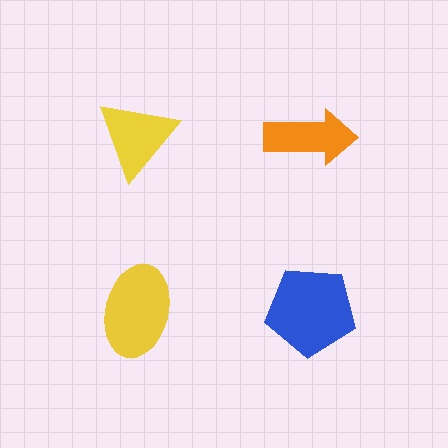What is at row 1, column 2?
An orange arrow.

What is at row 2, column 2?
A blue pentagon.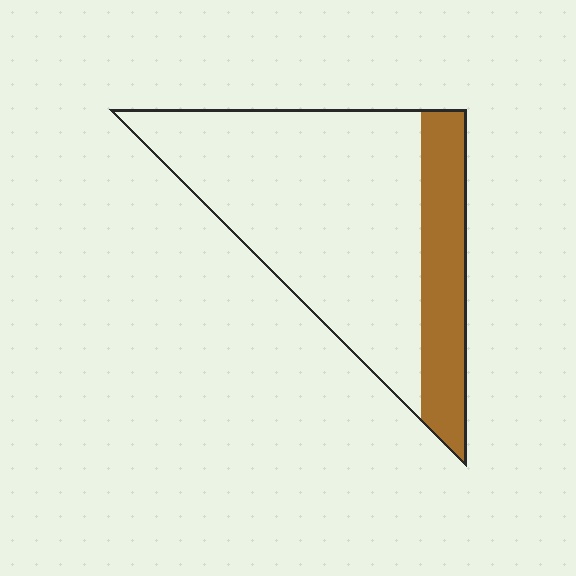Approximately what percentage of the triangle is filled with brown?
Approximately 25%.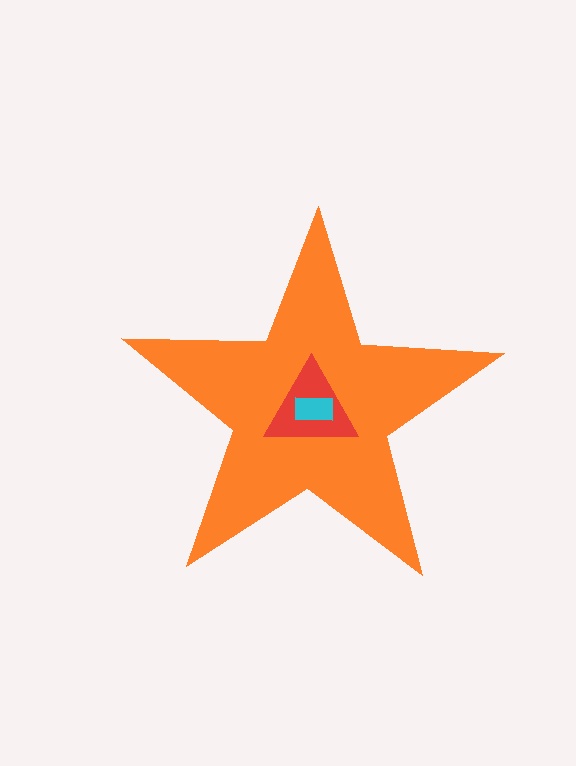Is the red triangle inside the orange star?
Yes.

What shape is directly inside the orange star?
The red triangle.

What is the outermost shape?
The orange star.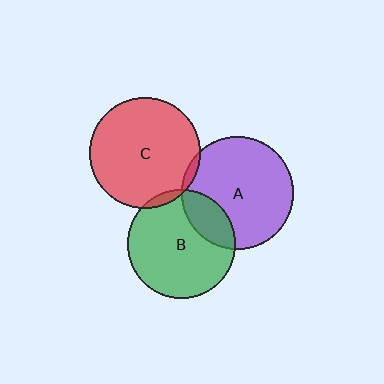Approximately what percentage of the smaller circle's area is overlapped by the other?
Approximately 5%.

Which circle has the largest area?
Circle A (purple).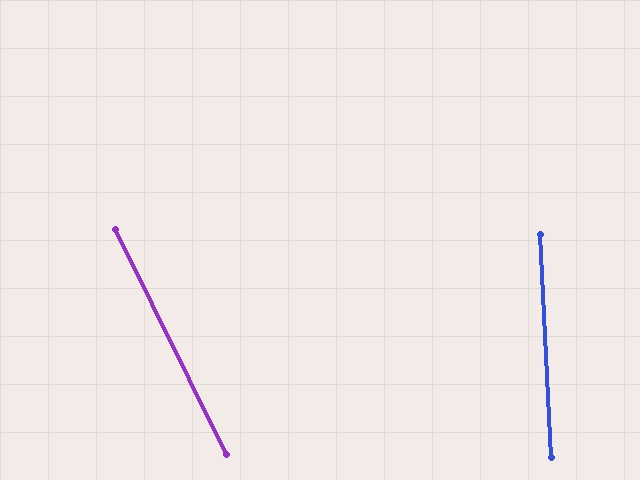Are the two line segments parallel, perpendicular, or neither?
Neither parallel nor perpendicular — they differ by about 23°.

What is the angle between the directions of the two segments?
Approximately 23 degrees.